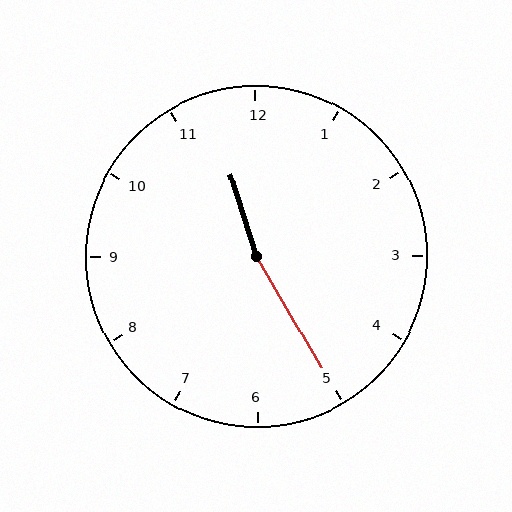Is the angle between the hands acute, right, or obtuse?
It is obtuse.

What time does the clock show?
11:25.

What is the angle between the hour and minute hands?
Approximately 168 degrees.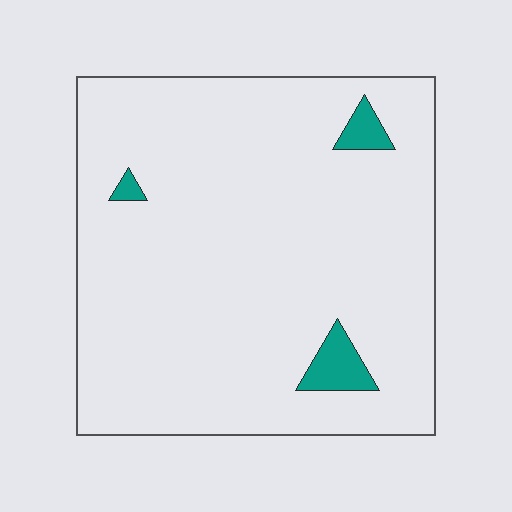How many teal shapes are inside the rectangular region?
3.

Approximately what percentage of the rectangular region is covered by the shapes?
Approximately 5%.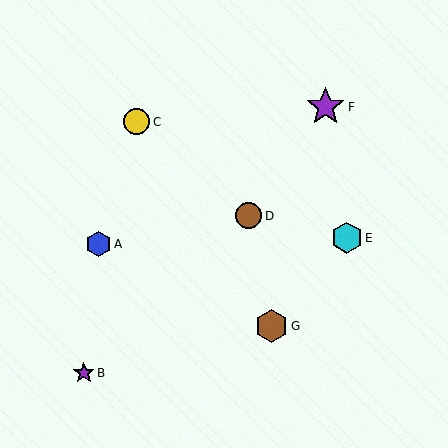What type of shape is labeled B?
Shape B is a purple star.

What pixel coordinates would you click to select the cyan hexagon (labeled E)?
Click at (347, 238) to select the cyan hexagon E.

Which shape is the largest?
The purple star (labeled F) is the largest.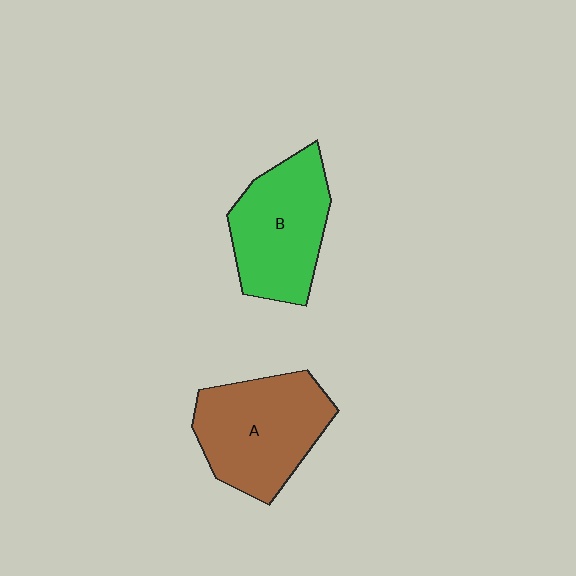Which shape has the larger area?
Shape A (brown).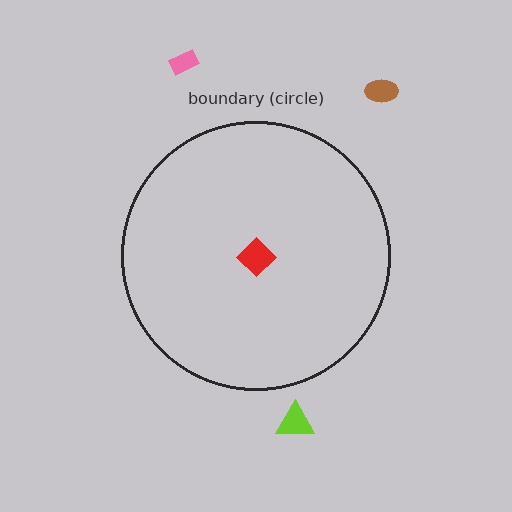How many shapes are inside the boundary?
1 inside, 3 outside.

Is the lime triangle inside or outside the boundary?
Outside.